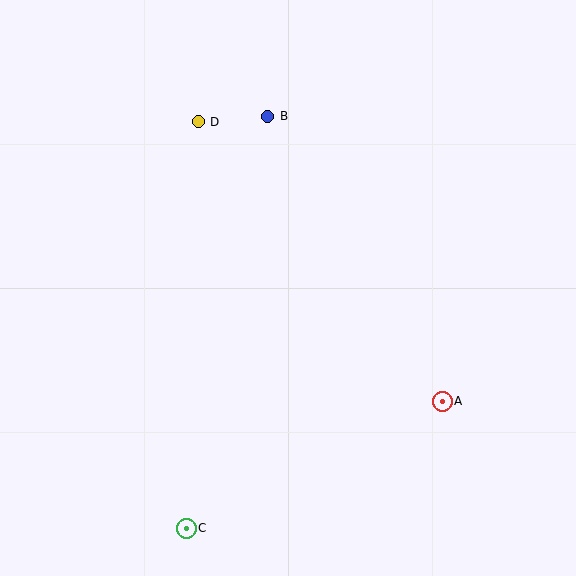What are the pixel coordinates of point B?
Point B is at (268, 116).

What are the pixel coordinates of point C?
Point C is at (186, 528).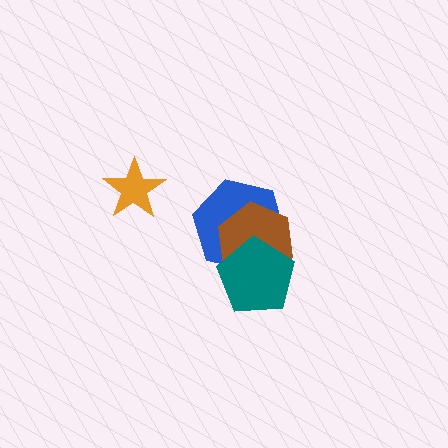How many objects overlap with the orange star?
0 objects overlap with the orange star.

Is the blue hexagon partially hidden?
Yes, it is partially covered by another shape.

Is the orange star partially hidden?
No, no other shape covers it.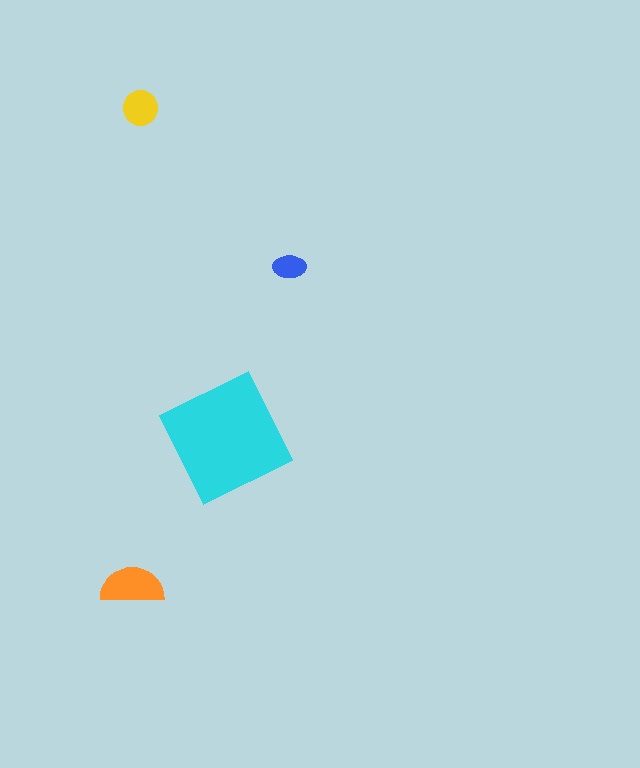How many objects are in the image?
There are 4 objects in the image.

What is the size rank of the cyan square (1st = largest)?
1st.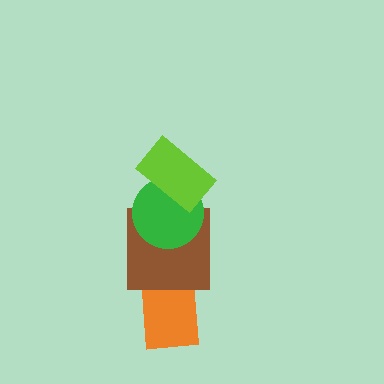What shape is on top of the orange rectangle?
The brown square is on top of the orange rectangle.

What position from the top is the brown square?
The brown square is 3rd from the top.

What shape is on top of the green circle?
The lime rectangle is on top of the green circle.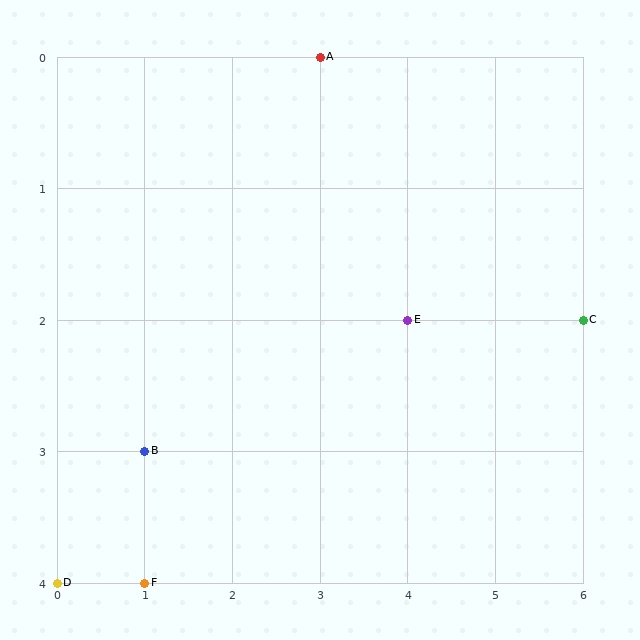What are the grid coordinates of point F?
Point F is at grid coordinates (1, 4).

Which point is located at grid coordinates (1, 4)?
Point F is at (1, 4).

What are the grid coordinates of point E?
Point E is at grid coordinates (4, 2).